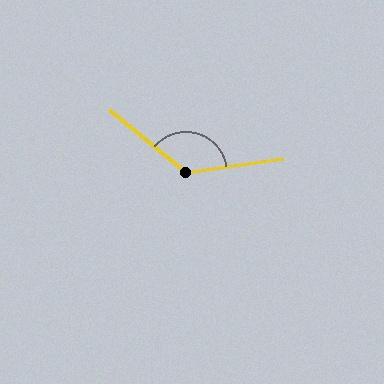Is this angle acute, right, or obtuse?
It is obtuse.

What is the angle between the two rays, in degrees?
Approximately 132 degrees.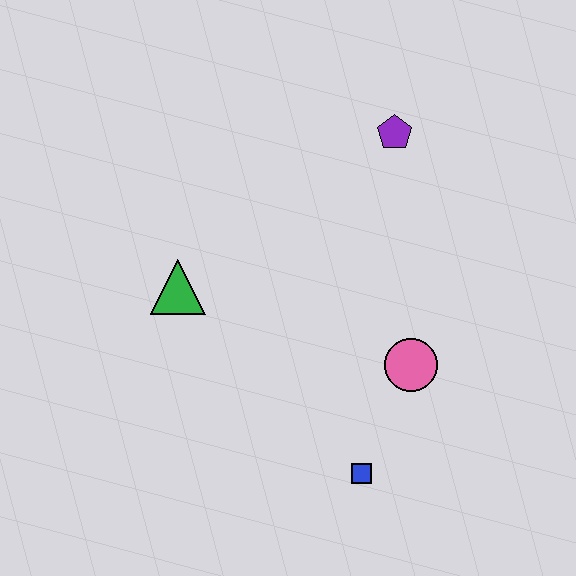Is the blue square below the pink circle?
Yes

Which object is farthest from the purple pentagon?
The blue square is farthest from the purple pentagon.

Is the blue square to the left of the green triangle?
No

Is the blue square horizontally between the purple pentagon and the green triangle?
Yes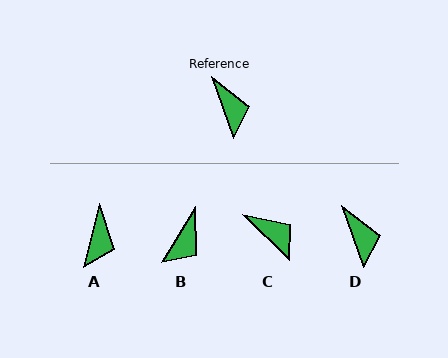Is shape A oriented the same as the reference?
No, it is off by about 33 degrees.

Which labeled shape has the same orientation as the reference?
D.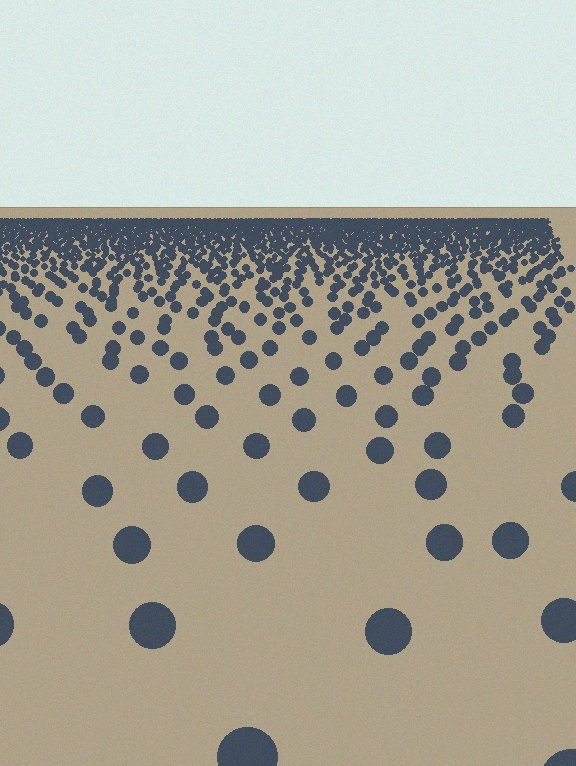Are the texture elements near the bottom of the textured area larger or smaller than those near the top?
Larger. Near the bottom, elements are closer to the viewer and appear at a bigger on-screen size.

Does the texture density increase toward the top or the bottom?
Density increases toward the top.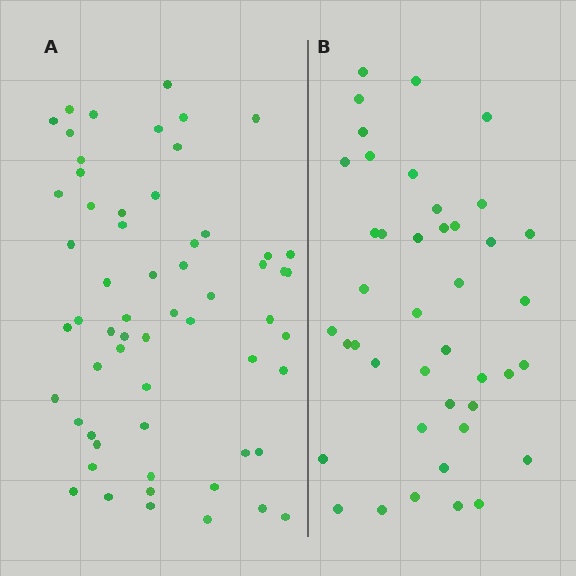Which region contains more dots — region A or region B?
Region A (the left region) has more dots.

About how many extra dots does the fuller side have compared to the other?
Region A has approximately 20 more dots than region B.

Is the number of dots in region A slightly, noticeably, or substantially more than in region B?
Region A has noticeably more, but not dramatically so. The ratio is roughly 1.4 to 1.